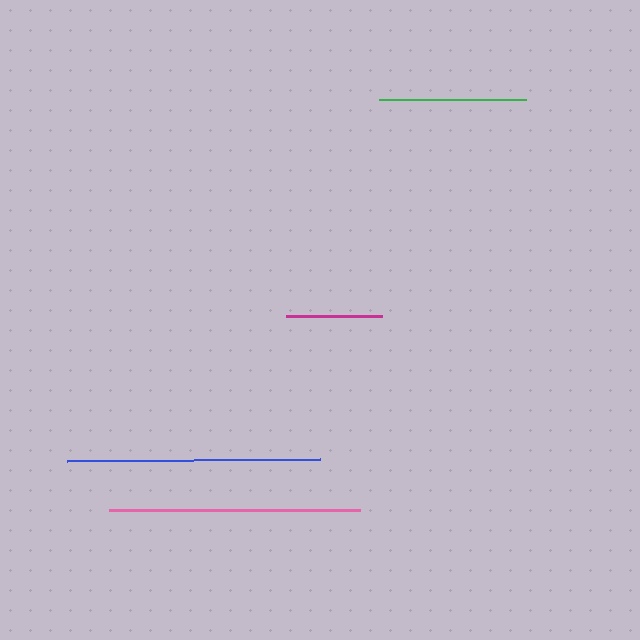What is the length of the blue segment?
The blue segment is approximately 253 pixels long.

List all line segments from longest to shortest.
From longest to shortest: blue, pink, green, magenta.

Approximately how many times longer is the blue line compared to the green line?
The blue line is approximately 1.7 times the length of the green line.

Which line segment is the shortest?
The magenta line is the shortest at approximately 96 pixels.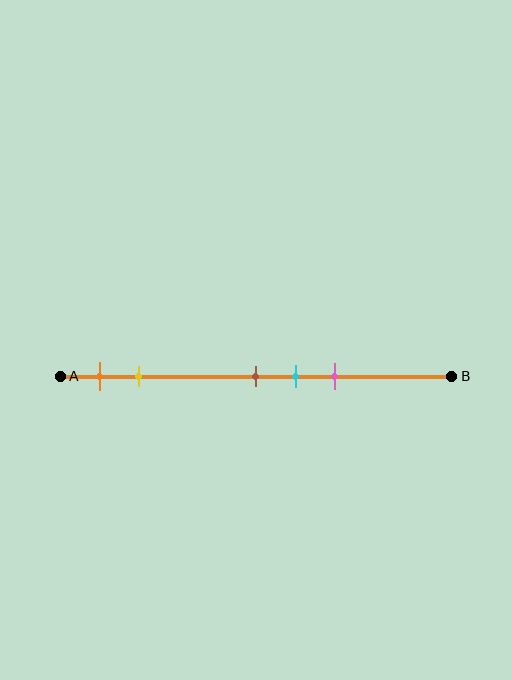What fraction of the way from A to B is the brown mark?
The brown mark is approximately 50% (0.5) of the way from A to B.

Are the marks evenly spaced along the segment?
No, the marks are not evenly spaced.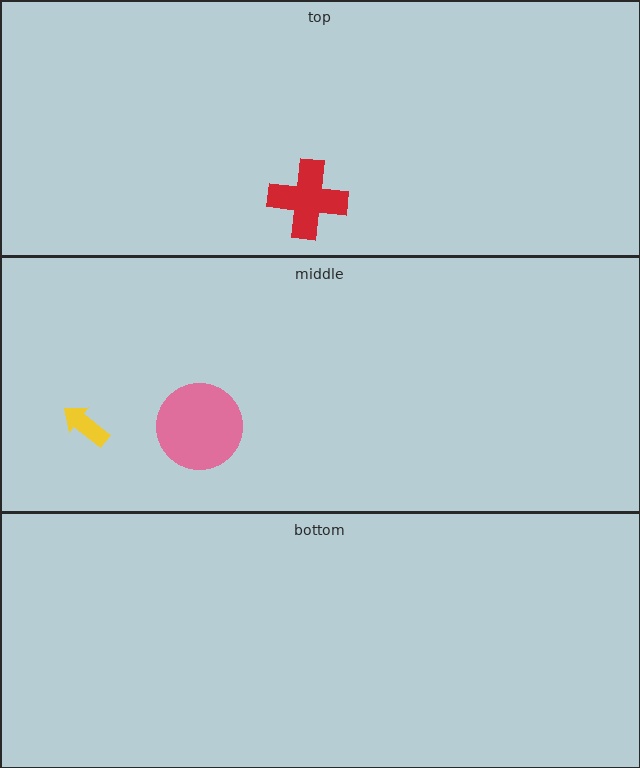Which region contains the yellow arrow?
The middle region.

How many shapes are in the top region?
1.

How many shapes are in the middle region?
2.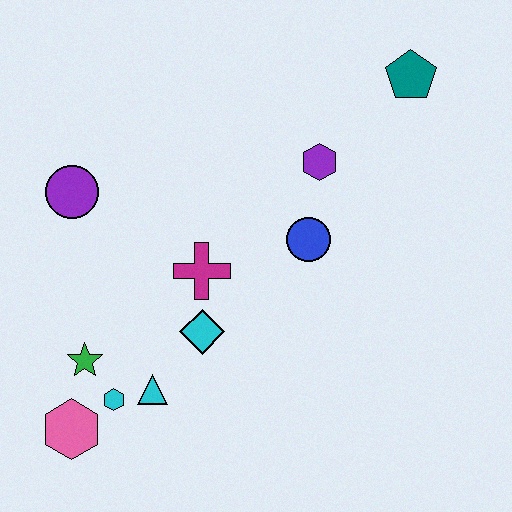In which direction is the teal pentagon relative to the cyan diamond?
The teal pentagon is above the cyan diamond.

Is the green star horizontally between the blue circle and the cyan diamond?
No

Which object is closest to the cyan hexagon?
The cyan triangle is closest to the cyan hexagon.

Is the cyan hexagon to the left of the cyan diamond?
Yes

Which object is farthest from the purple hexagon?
The pink hexagon is farthest from the purple hexagon.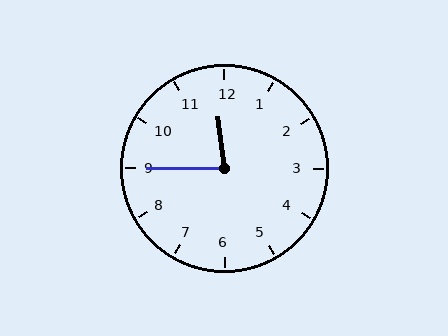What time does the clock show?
11:45.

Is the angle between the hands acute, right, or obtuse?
It is acute.